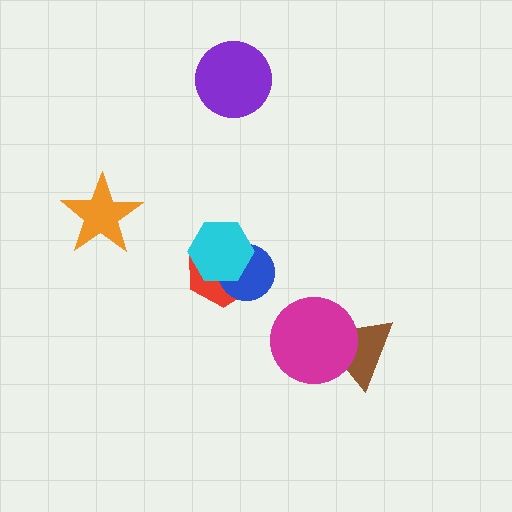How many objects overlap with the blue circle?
2 objects overlap with the blue circle.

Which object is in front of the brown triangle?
The magenta circle is in front of the brown triangle.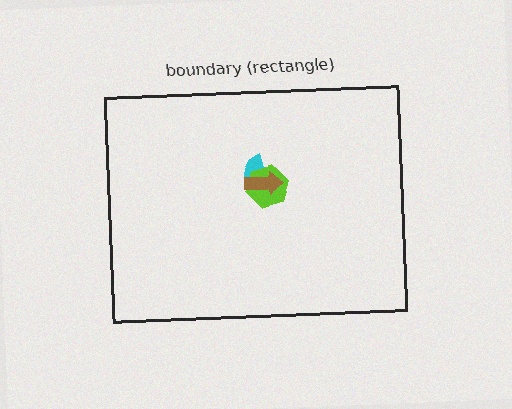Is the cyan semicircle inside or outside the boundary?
Inside.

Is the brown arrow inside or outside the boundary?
Inside.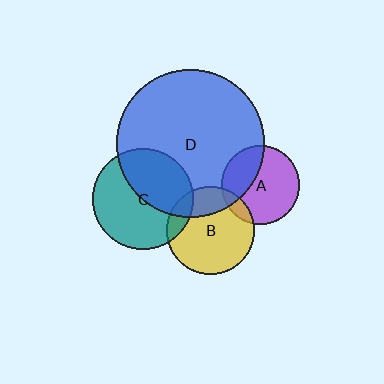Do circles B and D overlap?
Yes.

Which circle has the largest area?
Circle D (blue).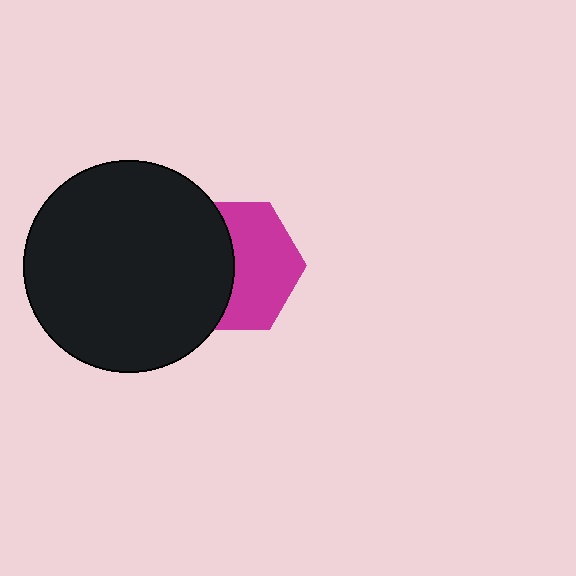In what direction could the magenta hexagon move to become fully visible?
The magenta hexagon could move right. That would shift it out from behind the black circle entirely.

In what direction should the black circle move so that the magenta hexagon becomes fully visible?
The black circle should move left. That is the shortest direction to clear the overlap and leave the magenta hexagon fully visible.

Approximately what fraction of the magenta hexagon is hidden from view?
Roughly 46% of the magenta hexagon is hidden behind the black circle.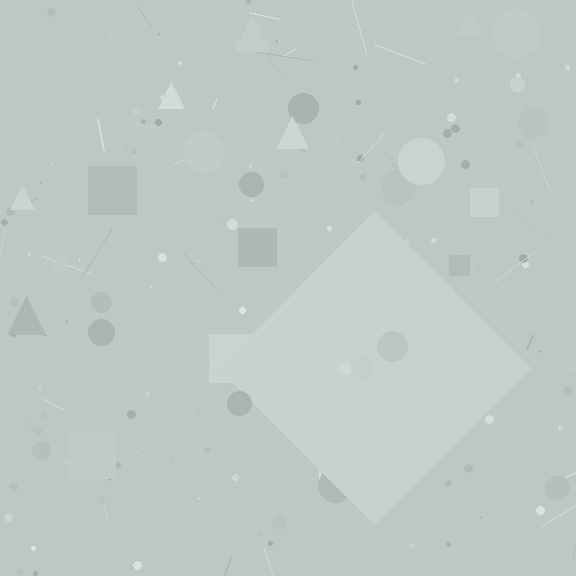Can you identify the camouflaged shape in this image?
The camouflaged shape is a diamond.